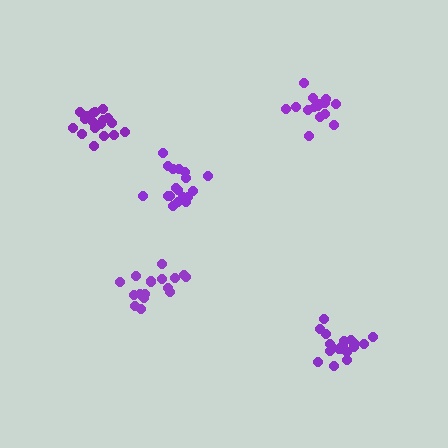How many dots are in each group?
Group 1: 15 dots, Group 2: 17 dots, Group 3: 19 dots, Group 4: 18 dots, Group 5: 18 dots (87 total).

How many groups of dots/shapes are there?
There are 5 groups.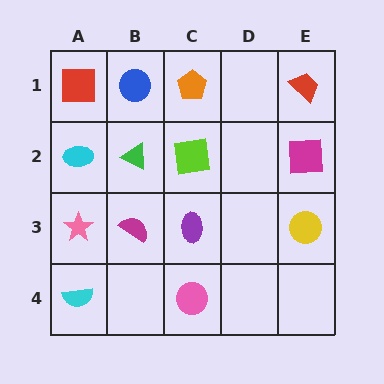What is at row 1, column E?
A red trapezoid.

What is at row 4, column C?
A pink circle.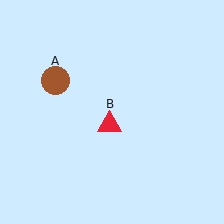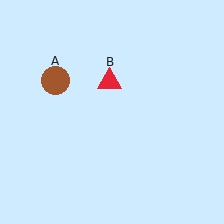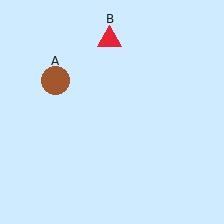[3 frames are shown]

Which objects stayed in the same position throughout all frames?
Brown circle (object A) remained stationary.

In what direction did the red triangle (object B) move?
The red triangle (object B) moved up.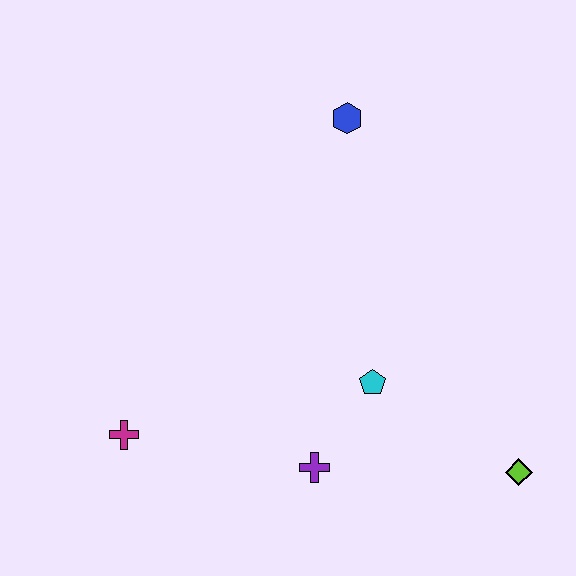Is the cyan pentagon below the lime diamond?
No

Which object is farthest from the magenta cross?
The lime diamond is farthest from the magenta cross.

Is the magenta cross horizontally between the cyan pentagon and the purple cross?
No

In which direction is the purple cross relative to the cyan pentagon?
The purple cross is below the cyan pentagon.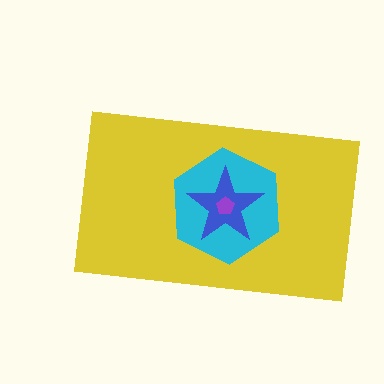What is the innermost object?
The purple pentagon.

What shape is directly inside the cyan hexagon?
The blue star.